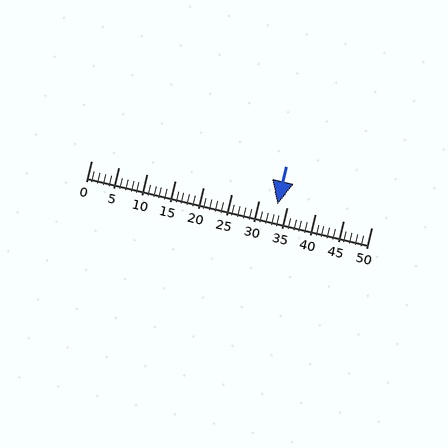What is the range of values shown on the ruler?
The ruler shows values from 0 to 50.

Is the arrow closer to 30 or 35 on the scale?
The arrow is closer to 35.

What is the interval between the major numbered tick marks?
The major tick marks are spaced 5 units apart.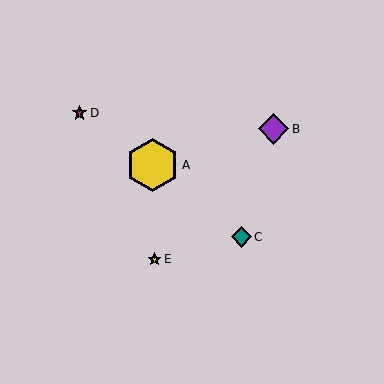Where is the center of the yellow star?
The center of the yellow star is at (155, 259).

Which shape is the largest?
The yellow hexagon (labeled A) is the largest.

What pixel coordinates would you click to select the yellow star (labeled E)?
Click at (155, 259) to select the yellow star E.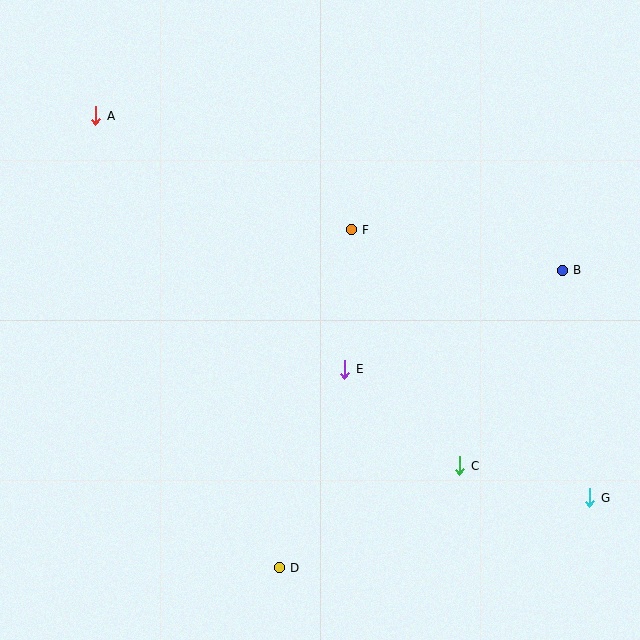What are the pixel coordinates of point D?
Point D is at (279, 568).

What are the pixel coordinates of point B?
Point B is at (562, 270).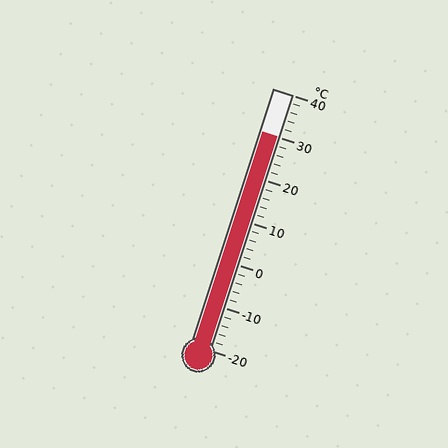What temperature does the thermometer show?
The thermometer shows approximately 30°C.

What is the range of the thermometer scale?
The thermometer scale ranges from -20°C to 40°C.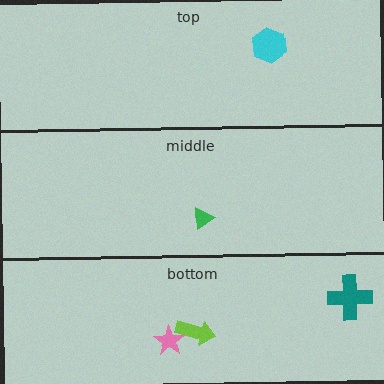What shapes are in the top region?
The cyan hexagon.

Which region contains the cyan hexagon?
The top region.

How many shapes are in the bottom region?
3.